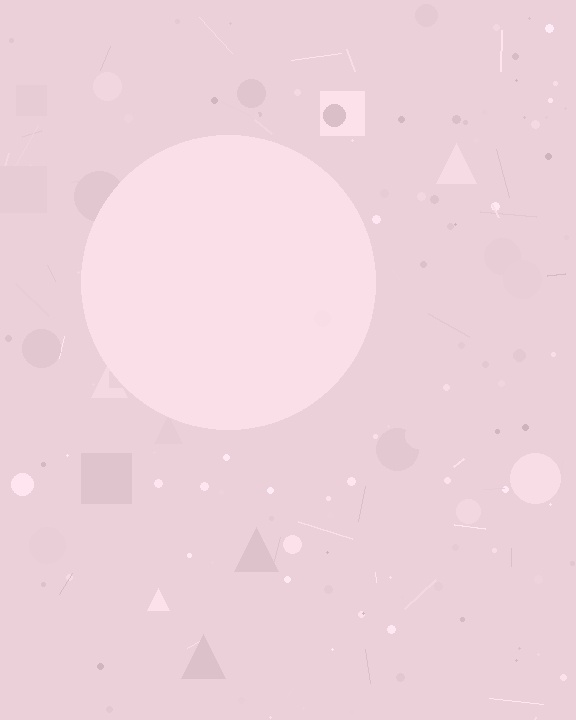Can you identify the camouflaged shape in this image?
The camouflaged shape is a circle.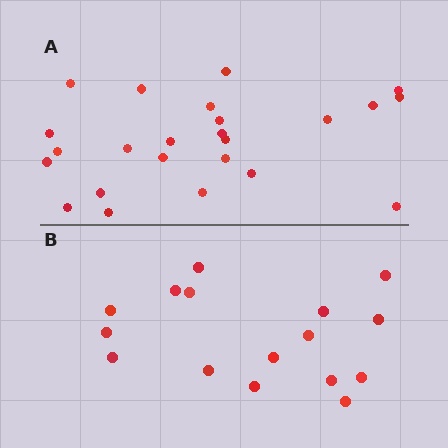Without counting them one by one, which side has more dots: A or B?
Region A (the top region) has more dots.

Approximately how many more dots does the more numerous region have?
Region A has roughly 8 or so more dots than region B.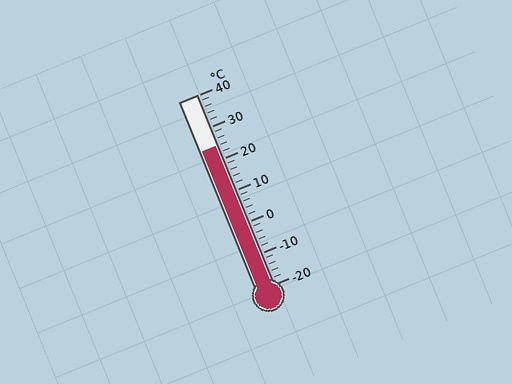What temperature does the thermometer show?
The thermometer shows approximately 24°C.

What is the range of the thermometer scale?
The thermometer scale ranges from -20°C to 40°C.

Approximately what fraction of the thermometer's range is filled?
The thermometer is filled to approximately 75% of its range.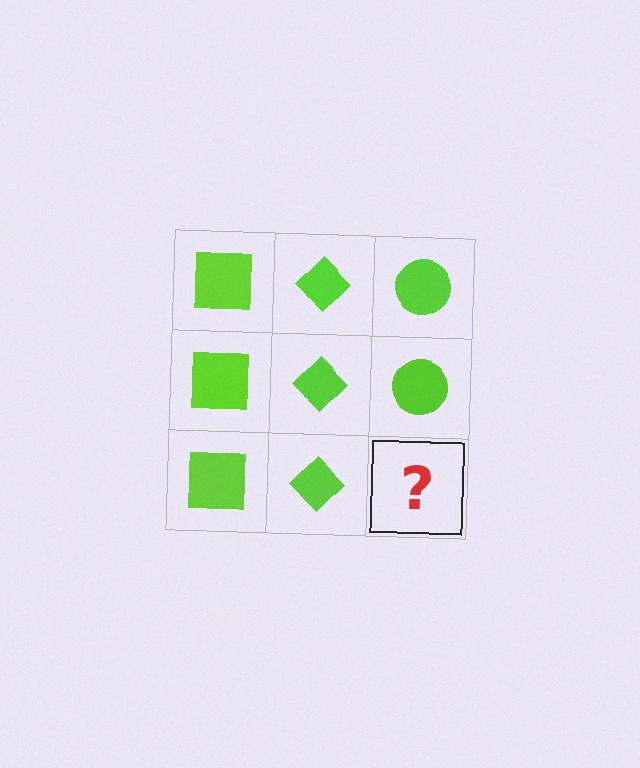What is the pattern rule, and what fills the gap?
The rule is that each column has a consistent shape. The gap should be filled with a lime circle.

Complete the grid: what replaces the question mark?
The question mark should be replaced with a lime circle.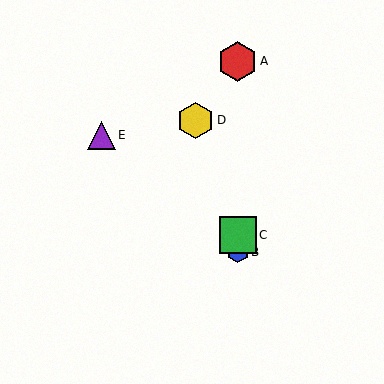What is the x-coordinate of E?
Object E is at x≈101.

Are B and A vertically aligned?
Yes, both are at x≈238.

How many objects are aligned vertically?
3 objects (A, B, C) are aligned vertically.